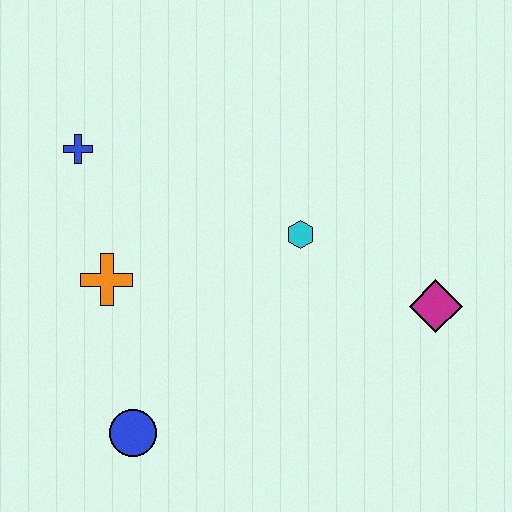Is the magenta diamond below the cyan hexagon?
Yes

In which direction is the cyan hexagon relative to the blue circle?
The cyan hexagon is above the blue circle.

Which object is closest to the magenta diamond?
The cyan hexagon is closest to the magenta diamond.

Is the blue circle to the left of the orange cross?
No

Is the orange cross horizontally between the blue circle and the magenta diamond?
No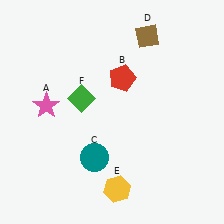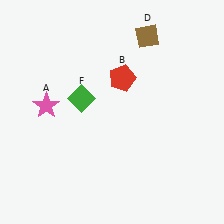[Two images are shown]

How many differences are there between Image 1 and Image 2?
There are 2 differences between the two images.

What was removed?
The yellow hexagon (E), the teal circle (C) were removed in Image 2.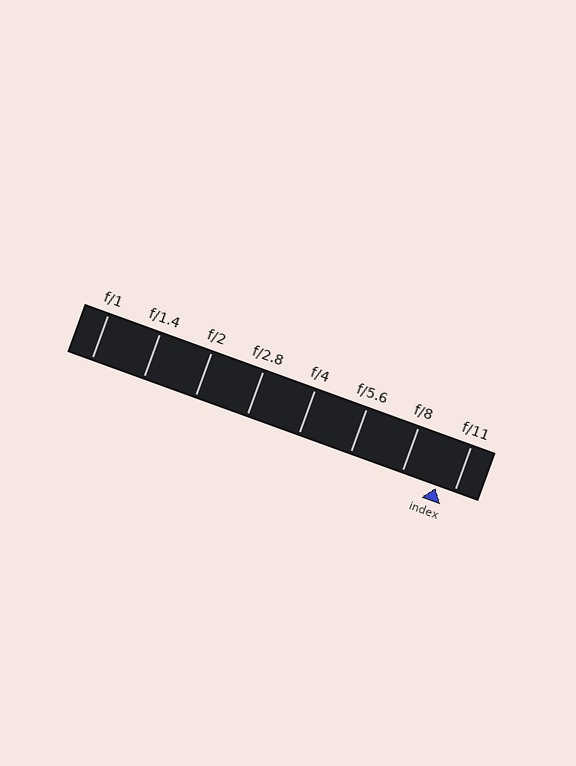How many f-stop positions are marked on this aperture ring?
There are 8 f-stop positions marked.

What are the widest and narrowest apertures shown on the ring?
The widest aperture shown is f/1 and the narrowest is f/11.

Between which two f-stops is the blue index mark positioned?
The index mark is between f/8 and f/11.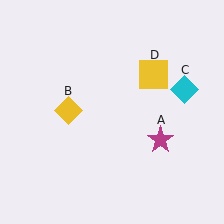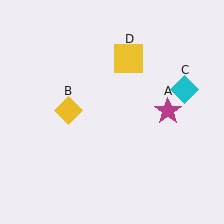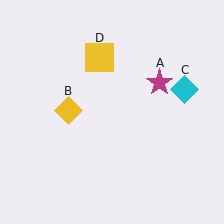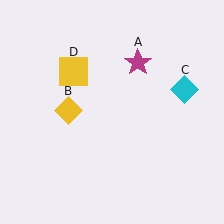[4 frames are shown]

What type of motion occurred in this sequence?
The magenta star (object A), yellow square (object D) rotated counterclockwise around the center of the scene.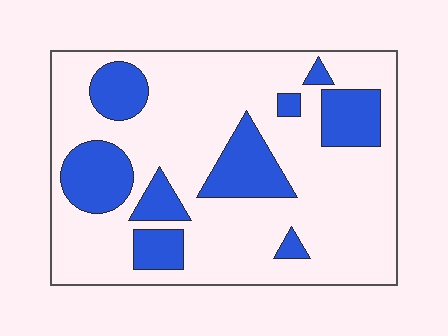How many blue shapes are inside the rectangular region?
9.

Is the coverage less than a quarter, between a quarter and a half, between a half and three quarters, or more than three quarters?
Between a quarter and a half.